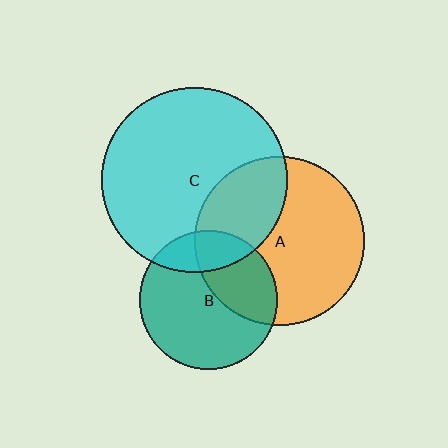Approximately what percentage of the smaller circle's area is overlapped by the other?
Approximately 20%.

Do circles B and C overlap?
Yes.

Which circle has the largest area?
Circle C (cyan).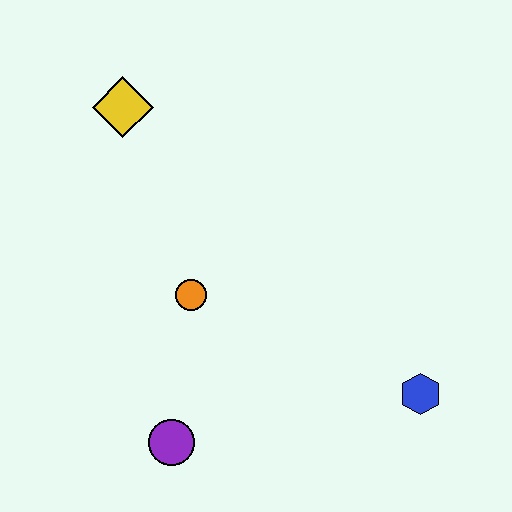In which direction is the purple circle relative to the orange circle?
The purple circle is below the orange circle.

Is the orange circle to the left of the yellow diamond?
No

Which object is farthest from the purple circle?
The yellow diamond is farthest from the purple circle.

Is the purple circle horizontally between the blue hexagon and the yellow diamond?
Yes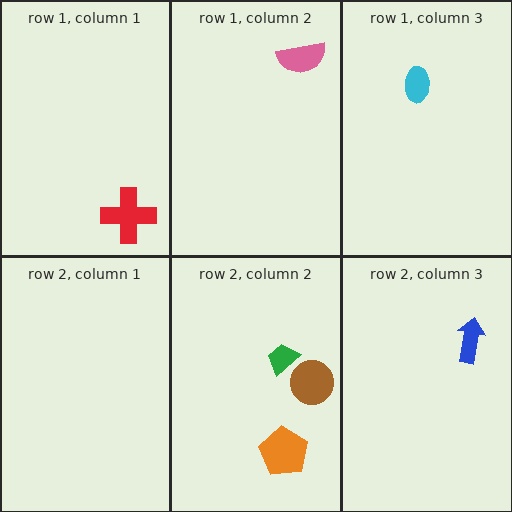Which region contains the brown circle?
The row 2, column 2 region.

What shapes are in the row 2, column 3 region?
The blue arrow.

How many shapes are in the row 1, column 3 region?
1.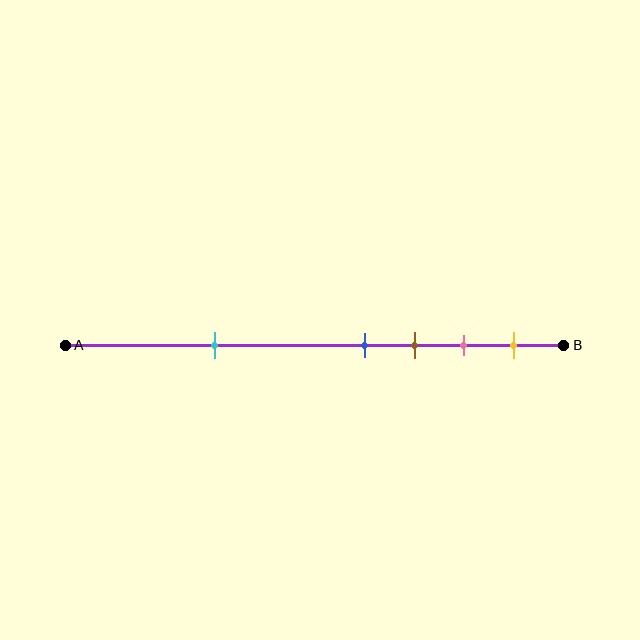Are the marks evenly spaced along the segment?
No, the marks are not evenly spaced.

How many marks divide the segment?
There are 5 marks dividing the segment.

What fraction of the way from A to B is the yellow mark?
The yellow mark is approximately 90% (0.9) of the way from A to B.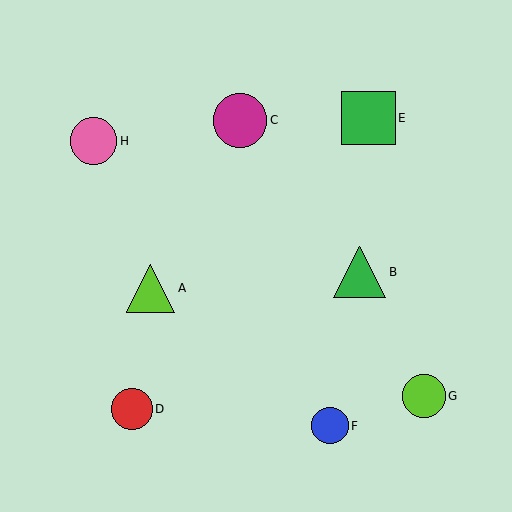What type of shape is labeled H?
Shape H is a pink circle.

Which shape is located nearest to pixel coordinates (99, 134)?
The pink circle (labeled H) at (94, 141) is nearest to that location.